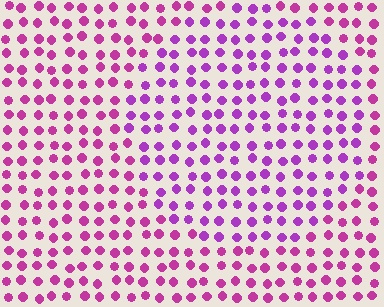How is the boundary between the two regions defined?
The boundary is defined purely by a slight shift in hue (about 25 degrees). Spacing, size, and orientation are identical on both sides.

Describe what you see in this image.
The image is filled with small magenta elements in a uniform arrangement. A circle-shaped region is visible where the elements are tinted to a slightly different hue, forming a subtle color boundary.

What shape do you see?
I see a circle.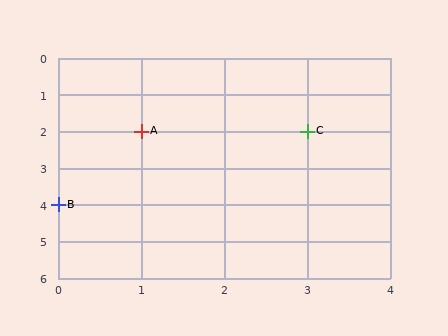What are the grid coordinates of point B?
Point B is at grid coordinates (0, 4).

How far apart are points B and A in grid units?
Points B and A are 1 column and 2 rows apart (about 2.2 grid units diagonally).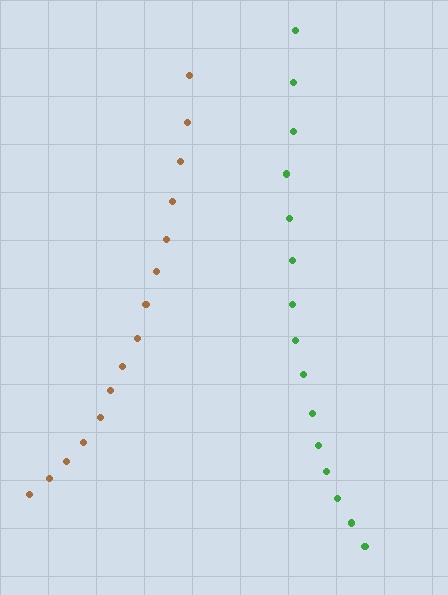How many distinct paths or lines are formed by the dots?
There are 2 distinct paths.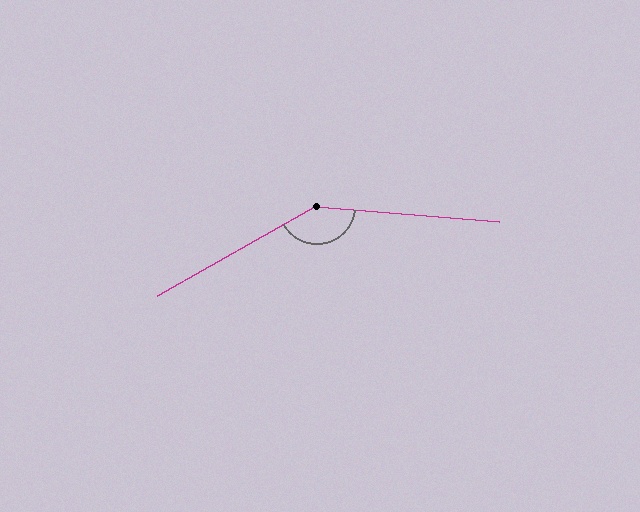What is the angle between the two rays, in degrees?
Approximately 146 degrees.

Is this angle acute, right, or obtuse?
It is obtuse.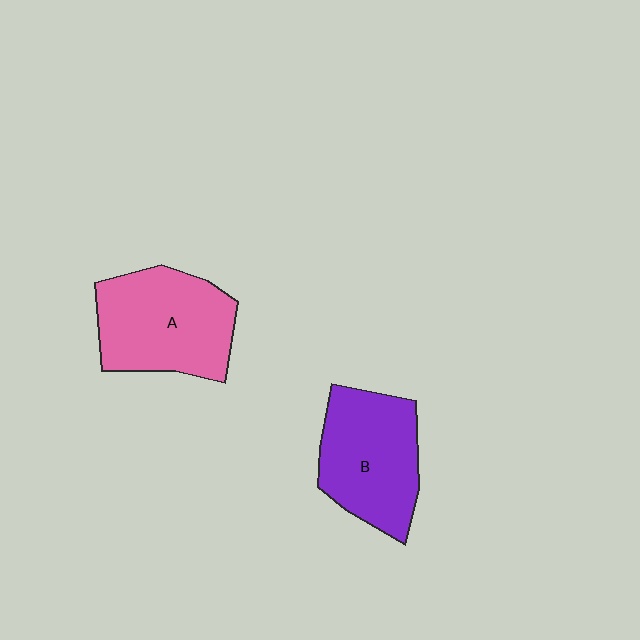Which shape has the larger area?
Shape A (pink).